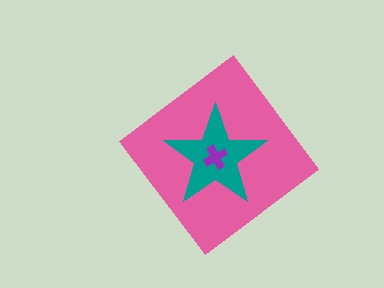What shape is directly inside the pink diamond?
The teal star.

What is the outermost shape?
The pink diamond.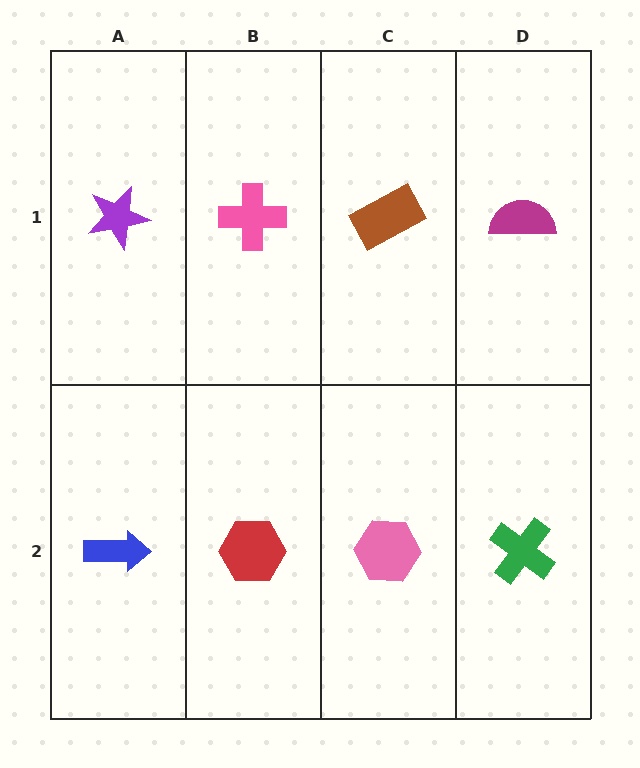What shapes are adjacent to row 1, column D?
A green cross (row 2, column D), a brown rectangle (row 1, column C).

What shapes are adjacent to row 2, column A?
A purple star (row 1, column A), a red hexagon (row 2, column B).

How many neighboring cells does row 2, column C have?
3.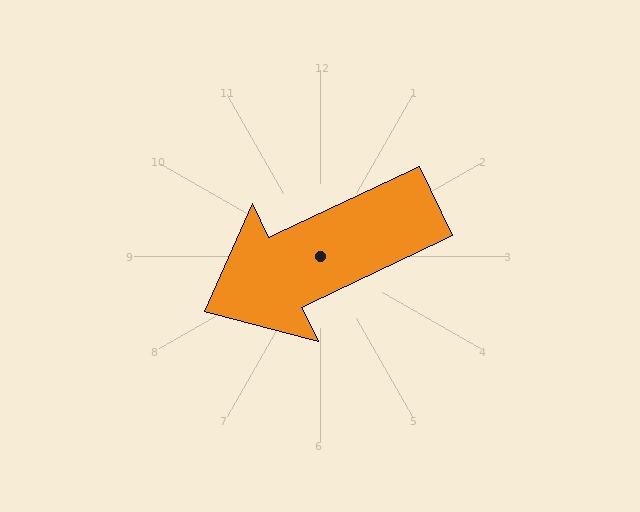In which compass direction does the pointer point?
Southwest.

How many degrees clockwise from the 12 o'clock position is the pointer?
Approximately 245 degrees.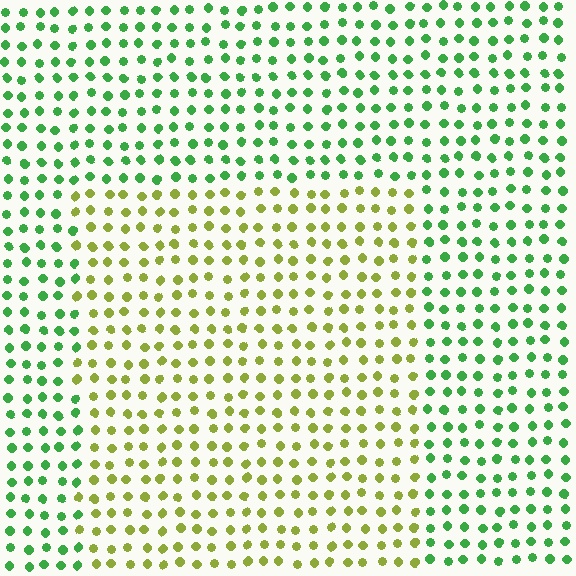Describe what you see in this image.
The image is filled with small green elements in a uniform arrangement. A rectangle-shaped region is visible where the elements are tinted to a slightly different hue, forming a subtle color boundary.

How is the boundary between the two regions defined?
The boundary is defined purely by a slight shift in hue (about 51 degrees). Spacing, size, and orientation are identical on both sides.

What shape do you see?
I see a rectangle.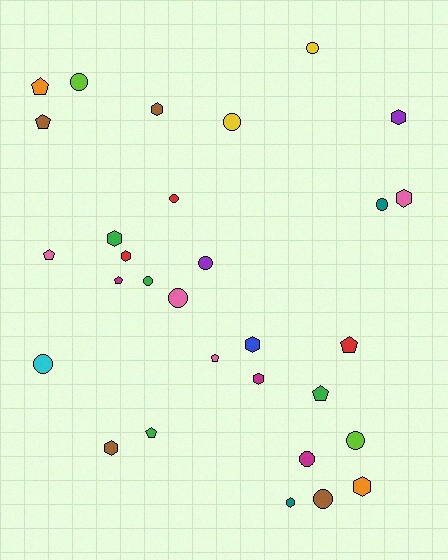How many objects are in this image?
There are 30 objects.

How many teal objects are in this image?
There are 2 teal objects.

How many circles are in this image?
There are 12 circles.